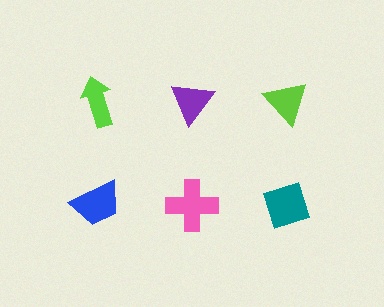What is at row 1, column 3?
A lime triangle.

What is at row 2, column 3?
A teal diamond.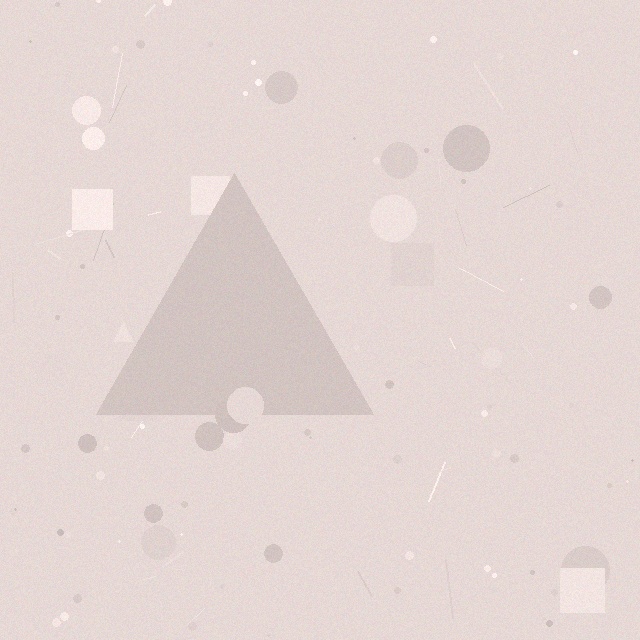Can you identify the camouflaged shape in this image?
The camouflaged shape is a triangle.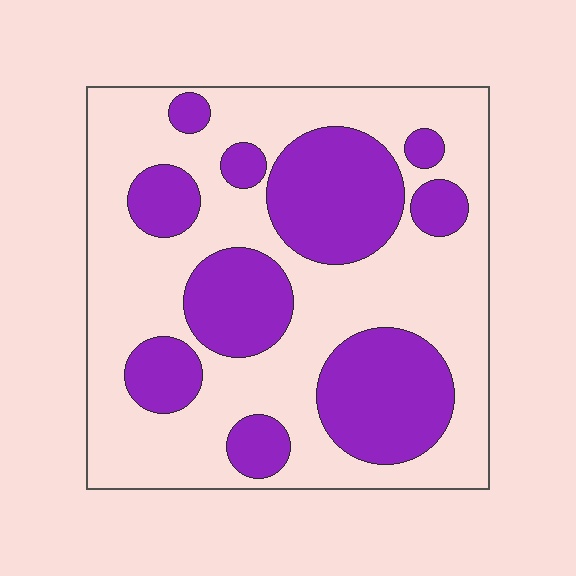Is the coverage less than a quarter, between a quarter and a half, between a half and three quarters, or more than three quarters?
Between a quarter and a half.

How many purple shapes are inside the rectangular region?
10.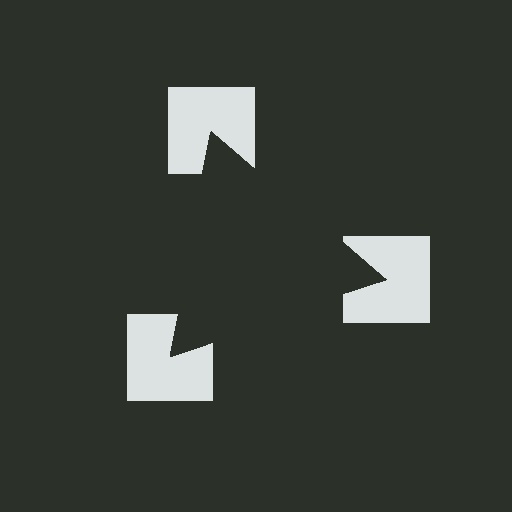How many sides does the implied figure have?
3 sides.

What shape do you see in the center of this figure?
An illusory triangle — its edges are inferred from the aligned wedge cuts in the notched squares, not physically drawn.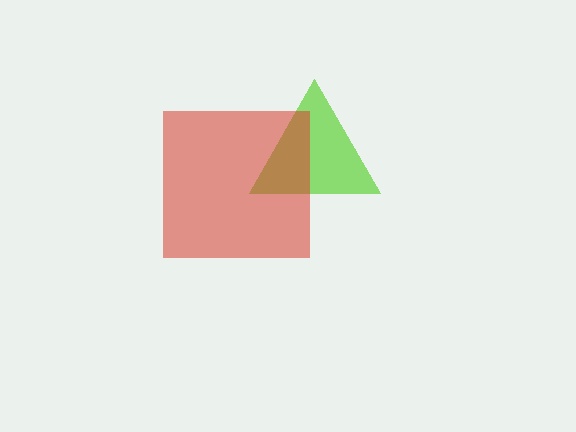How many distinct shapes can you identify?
There are 2 distinct shapes: a lime triangle, a red square.